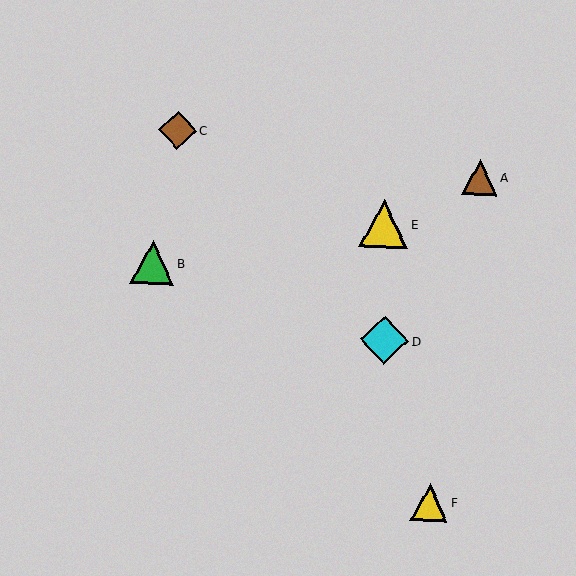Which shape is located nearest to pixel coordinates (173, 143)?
The brown diamond (labeled C) at (177, 130) is nearest to that location.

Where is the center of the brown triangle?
The center of the brown triangle is at (480, 177).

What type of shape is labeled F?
Shape F is a yellow triangle.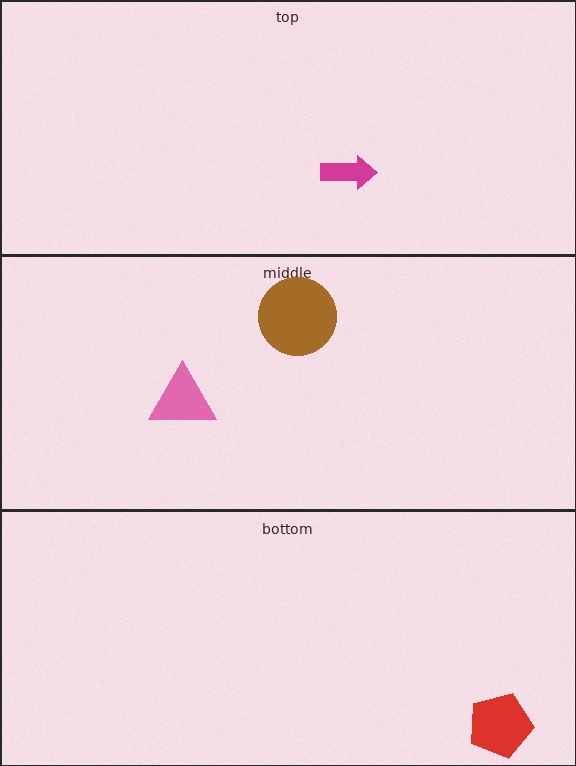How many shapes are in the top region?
1.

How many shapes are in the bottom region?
1.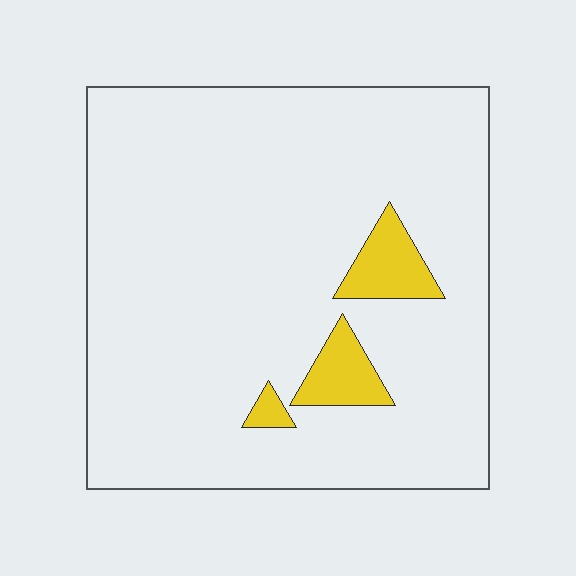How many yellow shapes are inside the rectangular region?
3.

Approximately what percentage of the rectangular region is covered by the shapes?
Approximately 5%.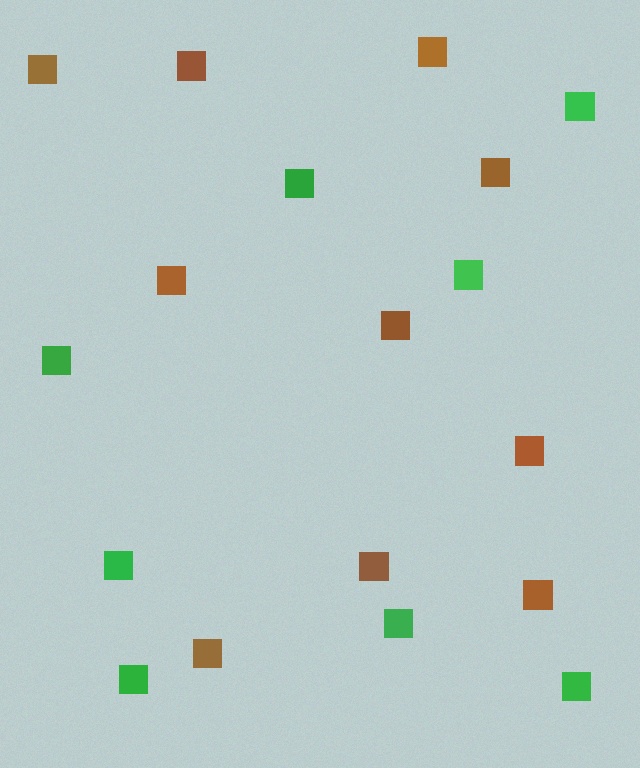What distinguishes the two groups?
There are 2 groups: one group of green squares (8) and one group of brown squares (10).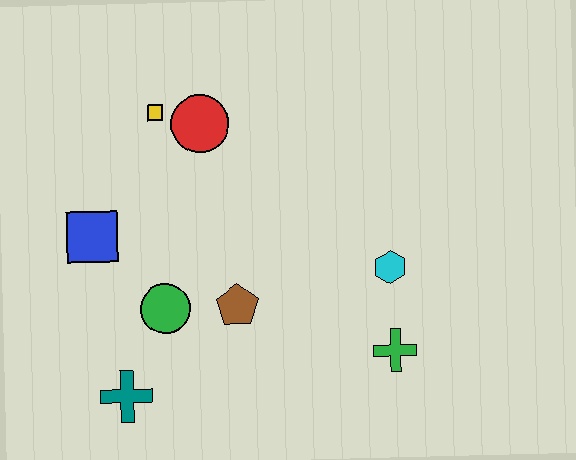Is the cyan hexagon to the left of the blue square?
No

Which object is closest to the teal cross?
The green circle is closest to the teal cross.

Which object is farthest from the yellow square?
The green cross is farthest from the yellow square.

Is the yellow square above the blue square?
Yes